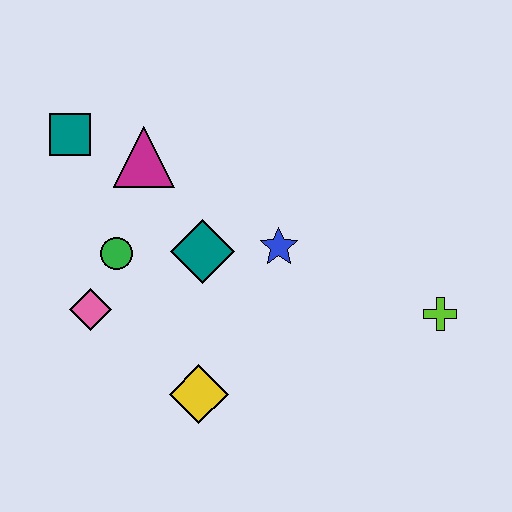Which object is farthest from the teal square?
The lime cross is farthest from the teal square.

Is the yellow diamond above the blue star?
No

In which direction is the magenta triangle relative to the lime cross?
The magenta triangle is to the left of the lime cross.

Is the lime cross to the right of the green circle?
Yes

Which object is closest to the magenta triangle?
The teal square is closest to the magenta triangle.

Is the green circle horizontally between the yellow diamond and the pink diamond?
Yes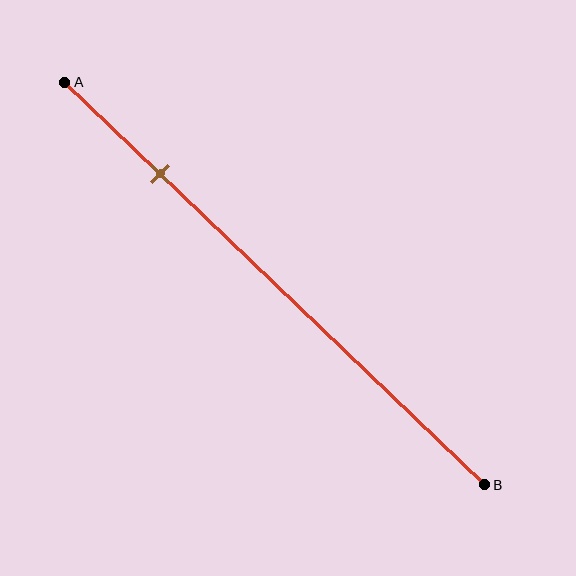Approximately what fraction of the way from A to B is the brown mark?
The brown mark is approximately 25% of the way from A to B.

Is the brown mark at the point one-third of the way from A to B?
No, the mark is at about 25% from A, not at the 33% one-third point.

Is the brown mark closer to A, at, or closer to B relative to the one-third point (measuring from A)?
The brown mark is closer to point A than the one-third point of segment AB.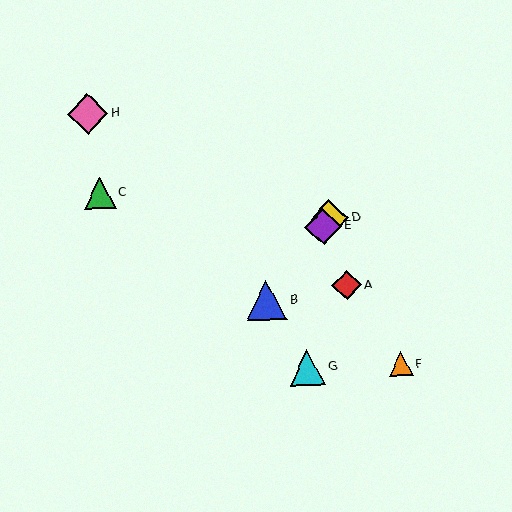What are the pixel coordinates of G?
Object G is at (307, 367).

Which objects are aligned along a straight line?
Objects B, D, E are aligned along a straight line.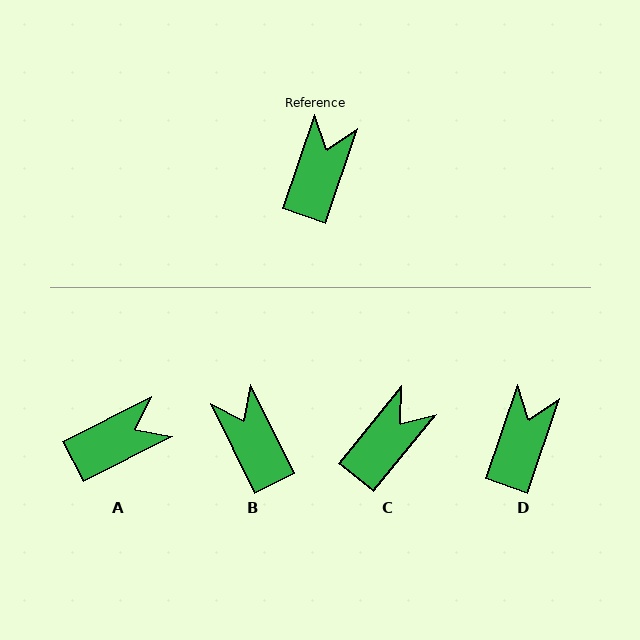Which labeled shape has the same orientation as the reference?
D.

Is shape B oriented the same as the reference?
No, it is off by about 45 degrees.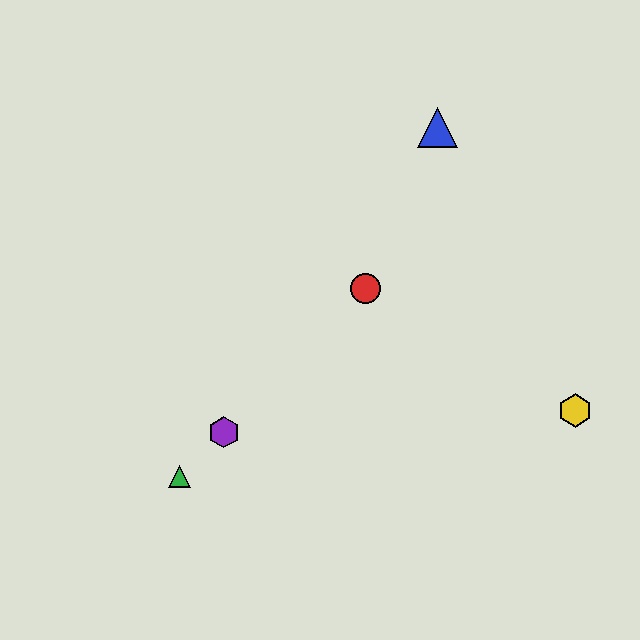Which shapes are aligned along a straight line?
The red circle, the green triangle, the purple hexagon are aligned along a straight line.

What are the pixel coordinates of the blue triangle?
The blue triangle is at (437, 127).